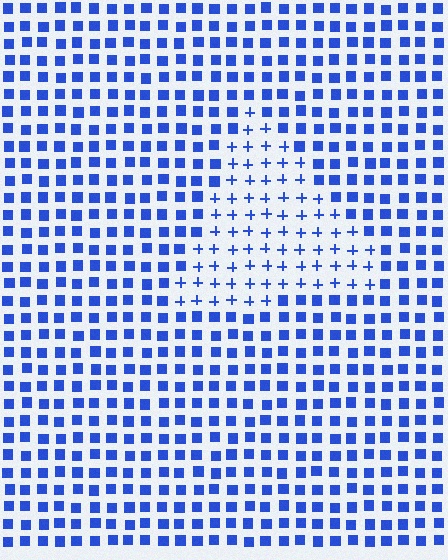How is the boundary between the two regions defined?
The boundary is defined by a change in element shape: plus signs inside vs. squares outside. All elements share the same color and spacing.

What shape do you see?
I see a triangle.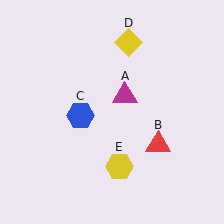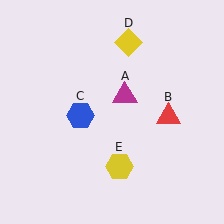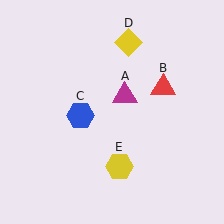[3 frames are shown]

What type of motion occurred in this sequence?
The red triangle (object B) rotated counterclockwise around the center of the scene.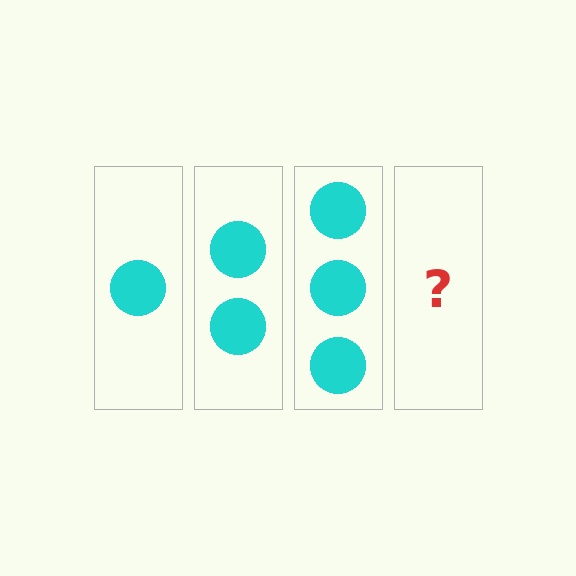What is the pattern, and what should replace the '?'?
The pattern is that each step adds one more circle. The '?' should be 4 circles.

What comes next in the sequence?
The next element should be 4 circles.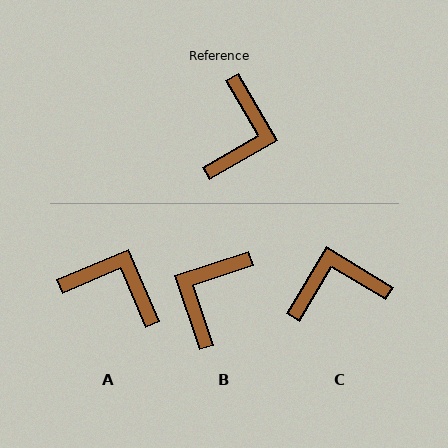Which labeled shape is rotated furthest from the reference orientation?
B, about 168 degrees away.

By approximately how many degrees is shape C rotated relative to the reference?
Approximately 119 degrees counter-clockwise.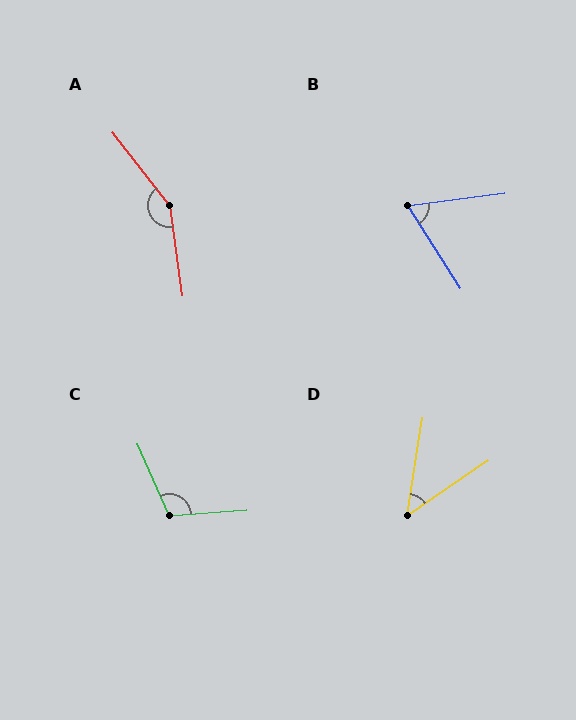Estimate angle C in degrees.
Approximately 110 degrees.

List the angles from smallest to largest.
D (47°), B (65°), C (110°), A (150°).